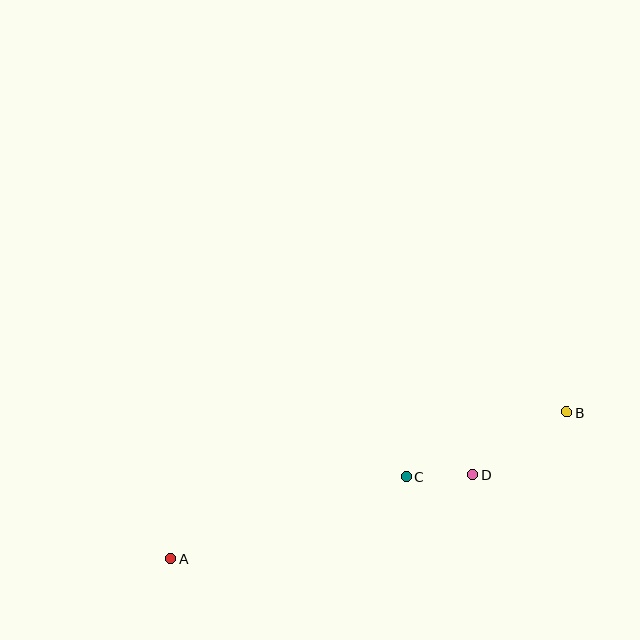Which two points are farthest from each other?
Points A and B are farthest from each other.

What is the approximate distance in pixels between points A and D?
The distance between A and D is approximately 313 pixels.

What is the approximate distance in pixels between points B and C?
The distance between B and C is approximately 173 pixels.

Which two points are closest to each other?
Points C and D are closest to each other.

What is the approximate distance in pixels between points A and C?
The distance between A and C is approximately 249 pixels.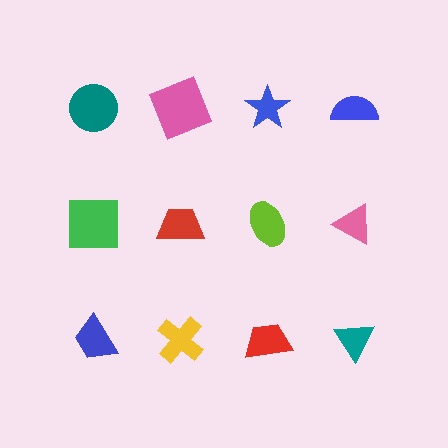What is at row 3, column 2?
A yellow cross.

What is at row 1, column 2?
A pink square.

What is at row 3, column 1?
A blue trapezoid.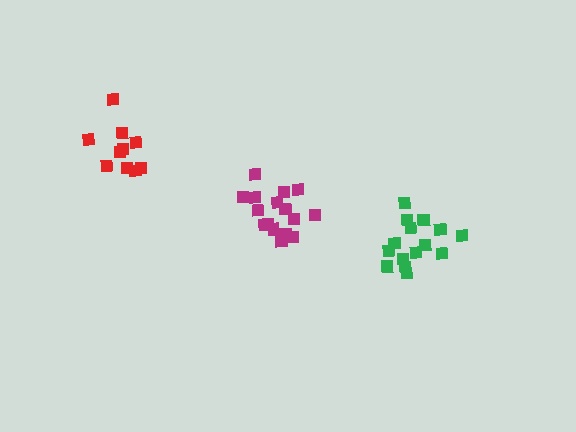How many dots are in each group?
Group 1: 15 dots, Group 2: 16 dots, Group 3: 10 dots (41 total).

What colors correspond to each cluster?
The clusters are colored: green, magenta, red.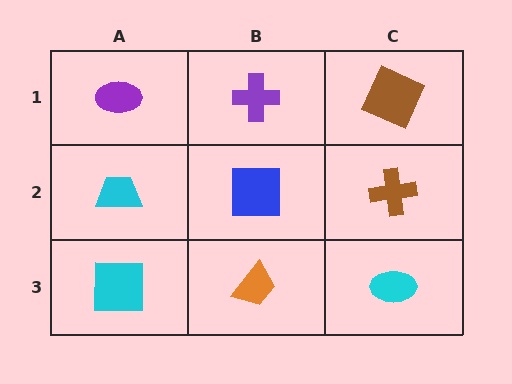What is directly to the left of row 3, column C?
An orange trapezoid.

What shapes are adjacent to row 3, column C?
A brown cross (row 2, column C), an orange trapezoid (row 3, column B).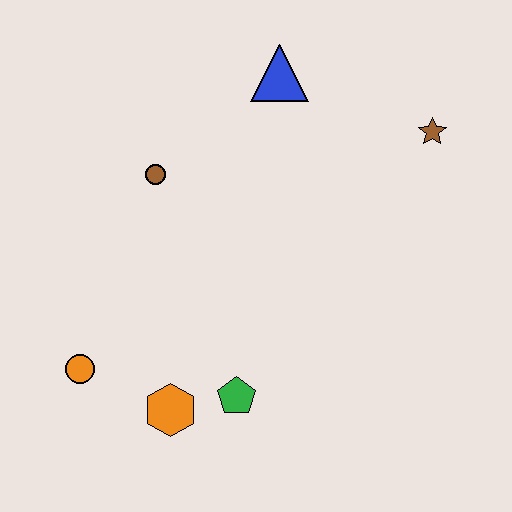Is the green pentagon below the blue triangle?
Yes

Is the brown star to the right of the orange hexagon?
Yes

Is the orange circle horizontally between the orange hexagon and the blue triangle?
No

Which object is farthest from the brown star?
The orange circle is farthest from the brown star.